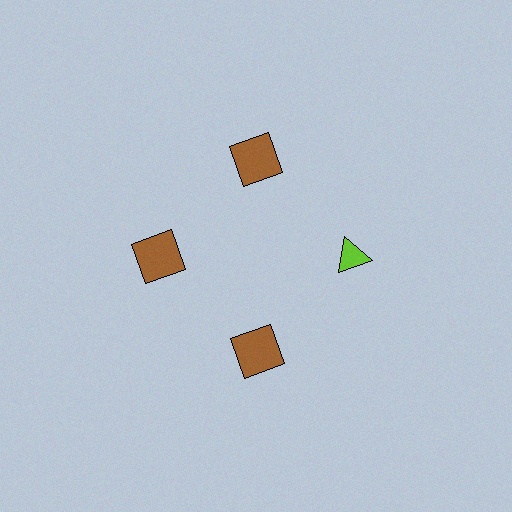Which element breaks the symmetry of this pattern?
The lime triangle at roughly the 3 o'clock position breaks the symmetry. All other shapes are brown squares.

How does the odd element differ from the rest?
It differs in both color (lime instead of brown) and shape (triangle instead of square).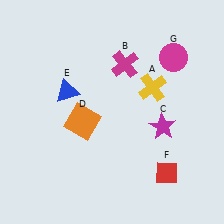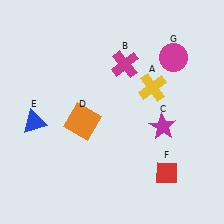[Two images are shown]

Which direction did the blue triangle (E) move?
The blue triangle (E) moved left.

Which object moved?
The blue triangle (E) moved left.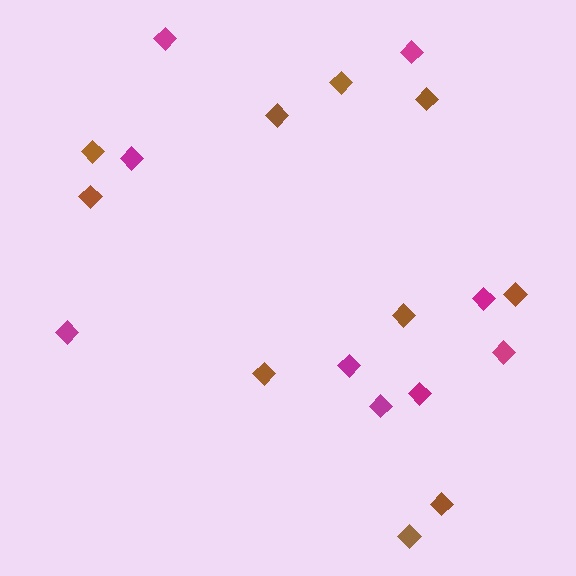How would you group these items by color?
There are 2 groups: one group of brown diamonds (10) and one group of magenta diamonds (9).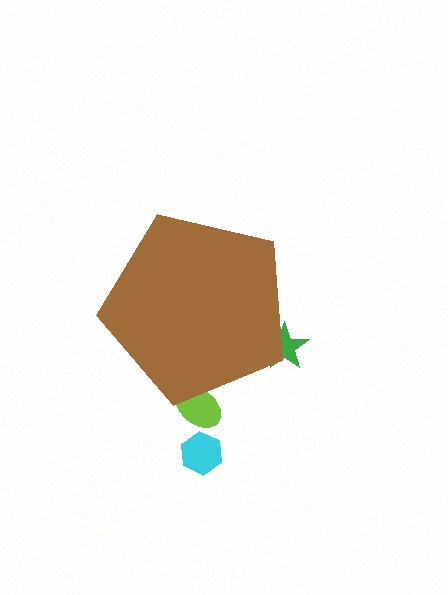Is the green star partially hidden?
Yes, the green star is partially hidden behind the brown pentagon.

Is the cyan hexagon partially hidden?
No, the cyan hexagon is fully visible.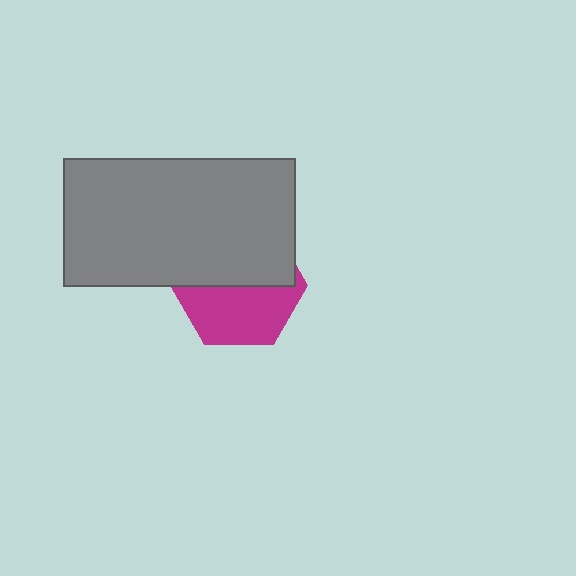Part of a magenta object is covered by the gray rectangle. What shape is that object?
It is a hexagon.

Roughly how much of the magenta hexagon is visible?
About half of it is visible (roughly 49%).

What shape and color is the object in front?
The object in front is a gray rectangle.